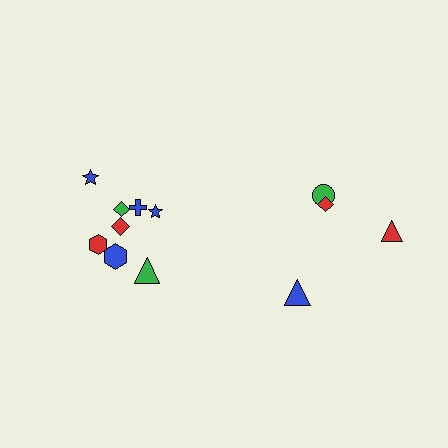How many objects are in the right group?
There are 4 objects.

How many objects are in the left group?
There are 8 objects.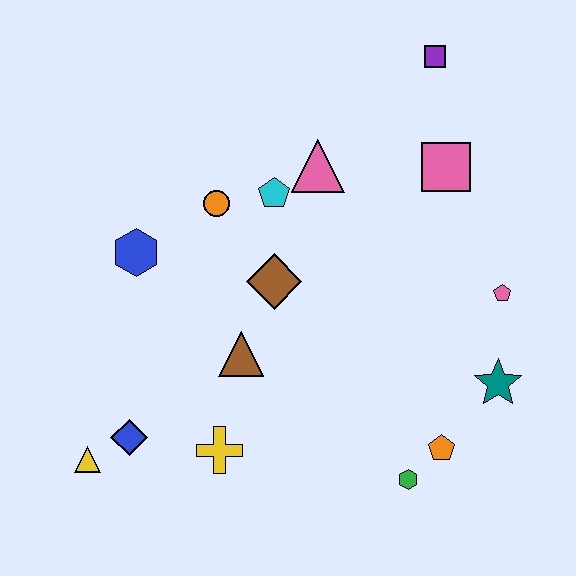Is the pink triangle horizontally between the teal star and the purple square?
No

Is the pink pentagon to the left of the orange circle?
No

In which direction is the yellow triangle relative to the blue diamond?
The yellow triangle is to the left of the blue diamond.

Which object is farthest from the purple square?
The yellow triangle is farthest from the purple square.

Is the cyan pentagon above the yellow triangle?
Yes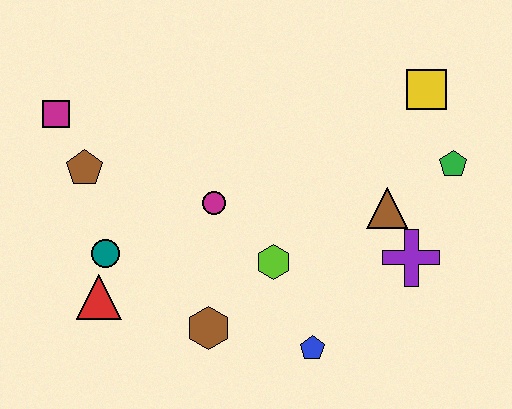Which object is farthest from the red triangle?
The yellow square is farthest from the red triangle.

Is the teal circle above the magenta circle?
No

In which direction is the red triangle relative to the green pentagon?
The red triangle is to the left of the green pentagon.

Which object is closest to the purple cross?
The brown triangle is closest to the purple cross.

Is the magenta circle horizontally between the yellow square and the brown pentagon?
Yes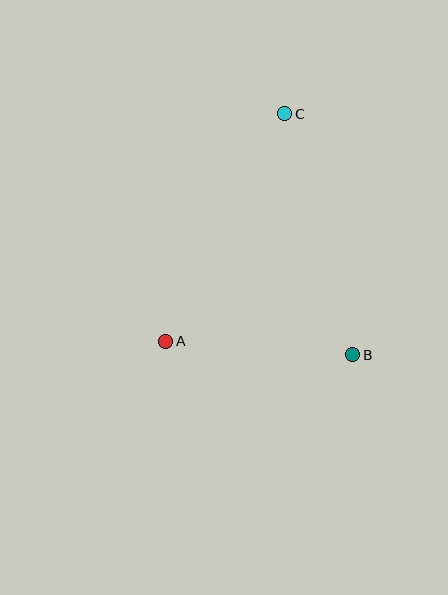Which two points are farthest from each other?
Points A and C are farthest from each other.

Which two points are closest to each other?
Points A and B are closest to each other.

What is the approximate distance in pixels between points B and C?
The distance between B and C is approximately 251 pixels.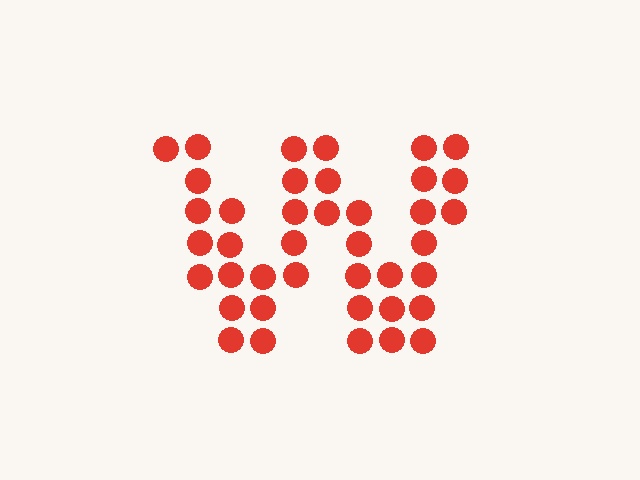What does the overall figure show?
The overall figure shows the letter W.